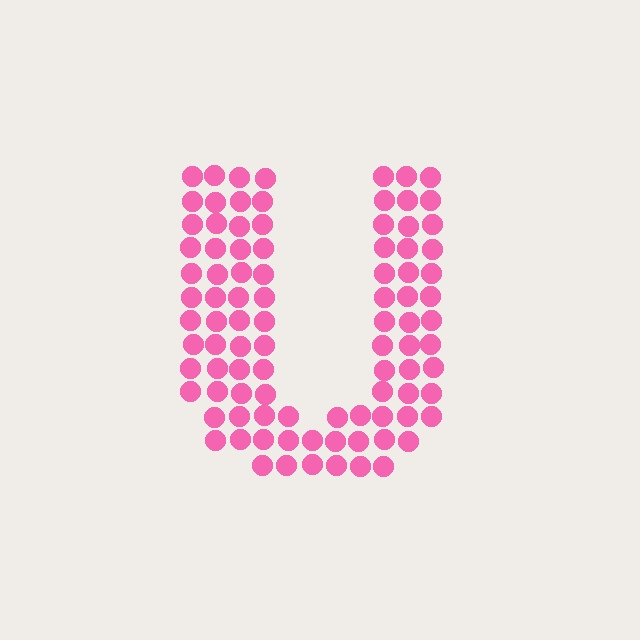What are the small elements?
The small elements are circles.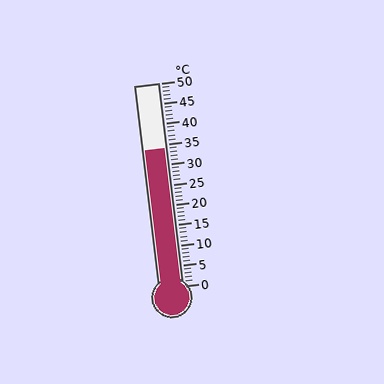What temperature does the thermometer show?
The thermometer shows approximately 34°C.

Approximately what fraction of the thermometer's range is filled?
The thermometer is filled to approximately 70% of its range.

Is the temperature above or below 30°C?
The temperature is above 30°C.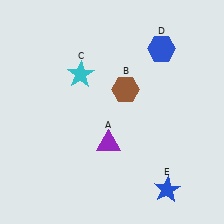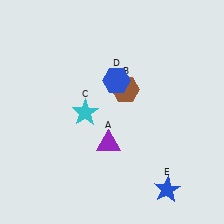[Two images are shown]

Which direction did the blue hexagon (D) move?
The blue hexagon (D) moved left.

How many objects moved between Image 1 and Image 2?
2 objects moved between the two images.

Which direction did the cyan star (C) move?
The cyan star (C) moved down.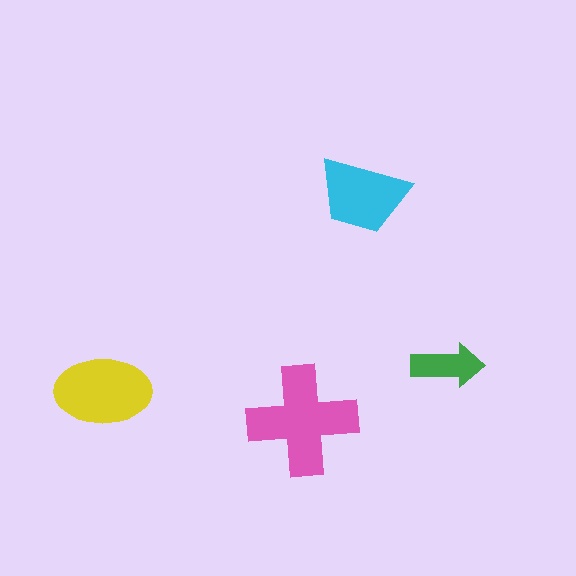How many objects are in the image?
There are 4 objects in the image.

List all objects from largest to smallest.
The pink cross, the yellow ellipse, the cyan trapezoid, the green arrow.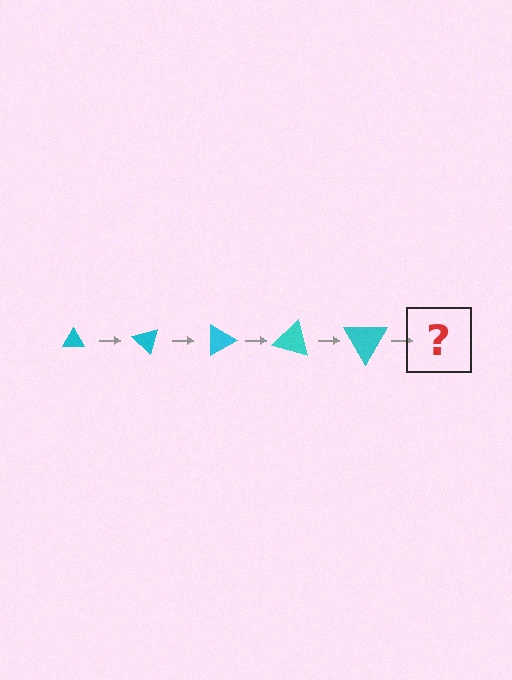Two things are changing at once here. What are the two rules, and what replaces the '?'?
The two rules are that the triangle grows larger each step and it rotates 45 degrees each step. The '?' should be a triangle, larger than the previous one and rotated 225 degrees from the start.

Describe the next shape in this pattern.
It should be a triangle, larger than the previous one and rotated 225 degrees from the start.